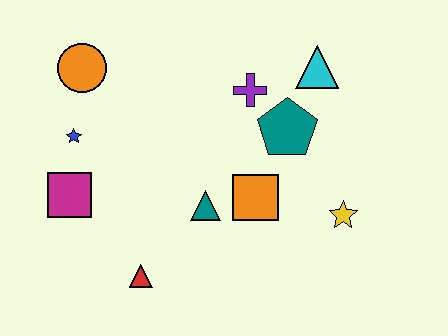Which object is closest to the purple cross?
The teal pentagon is closest to the purple cross.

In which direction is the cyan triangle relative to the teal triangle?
The cyan triangle is above the teal triangle.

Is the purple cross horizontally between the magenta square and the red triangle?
No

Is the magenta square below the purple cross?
Yes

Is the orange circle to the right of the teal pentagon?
No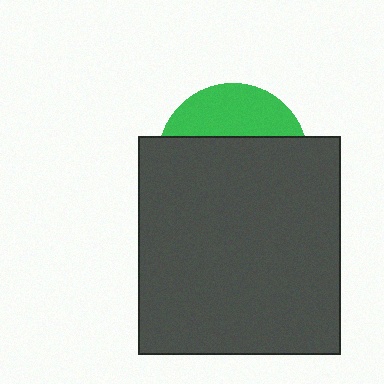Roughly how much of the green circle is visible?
A small part of it is visible (roughly 31%).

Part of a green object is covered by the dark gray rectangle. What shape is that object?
It is a circle.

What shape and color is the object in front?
The object in front is a dark gray rectangle.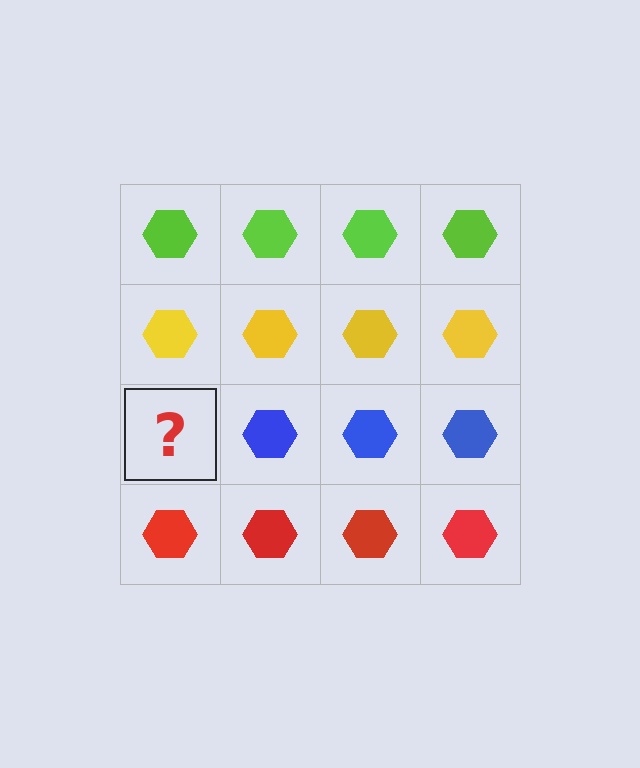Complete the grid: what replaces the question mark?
The question mark should be replaced with a blue hexagon.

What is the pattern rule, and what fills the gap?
The rule is that each row has a consistent color. The gap should be filled with a blue hexagon.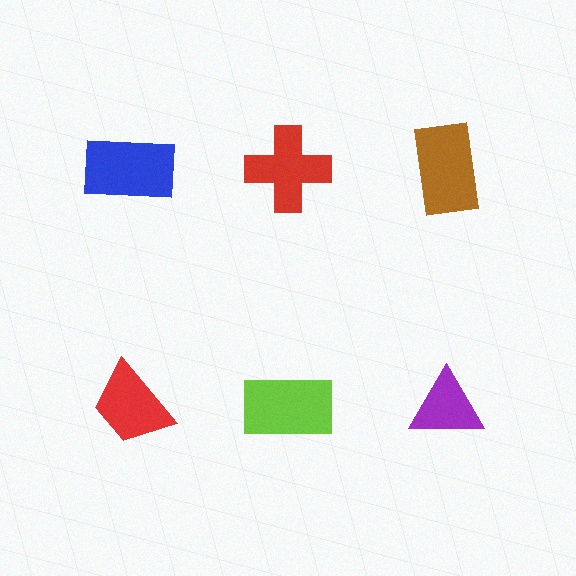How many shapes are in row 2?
3 shapes.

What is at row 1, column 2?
A red cross.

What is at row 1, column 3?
A brown rectangle.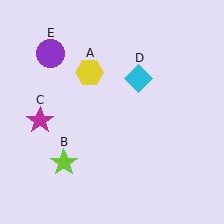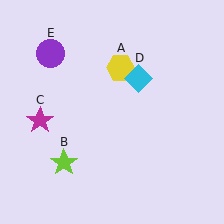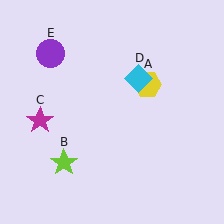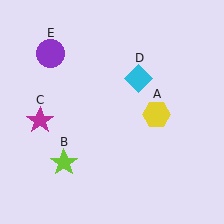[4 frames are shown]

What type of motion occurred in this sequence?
The yellow hexagon (object A) rotated clockwise around the center of the scene.